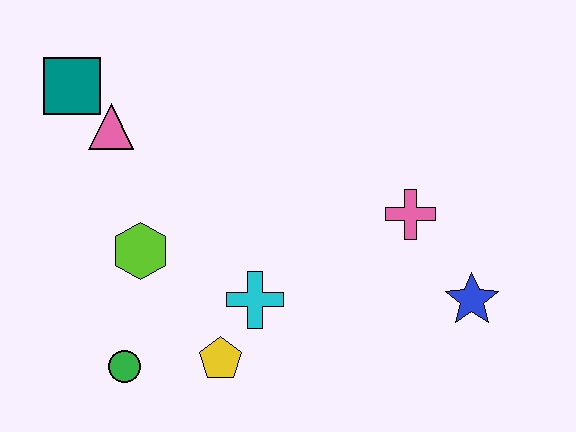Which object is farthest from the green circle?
The blue star is farthest from the green circle.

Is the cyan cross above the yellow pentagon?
Yes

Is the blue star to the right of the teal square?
Yes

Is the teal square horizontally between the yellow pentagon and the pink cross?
No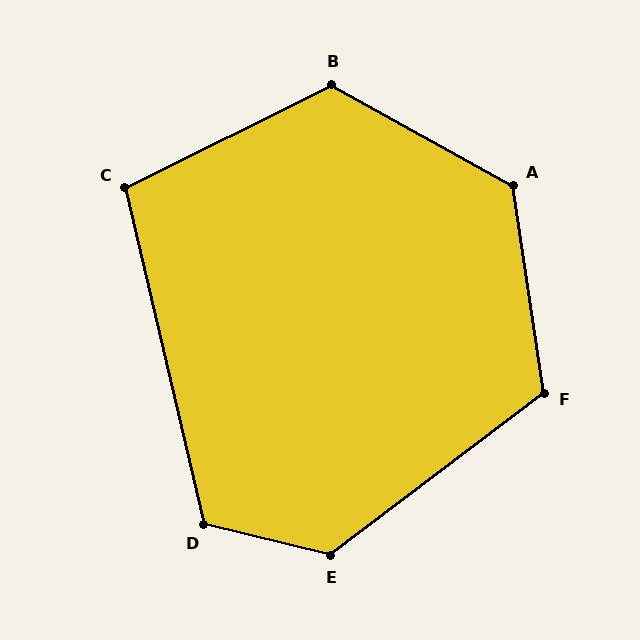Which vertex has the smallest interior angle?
C, at approximately 103 degrees.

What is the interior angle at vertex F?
Approximately 119 degrees (obtuse).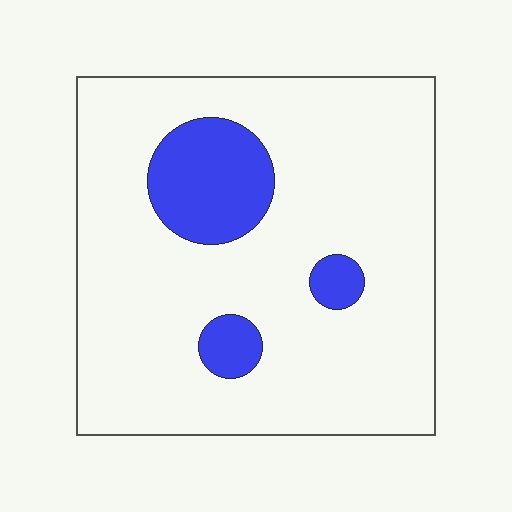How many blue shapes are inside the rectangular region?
3.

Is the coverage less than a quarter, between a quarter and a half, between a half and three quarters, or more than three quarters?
Less than a quarter.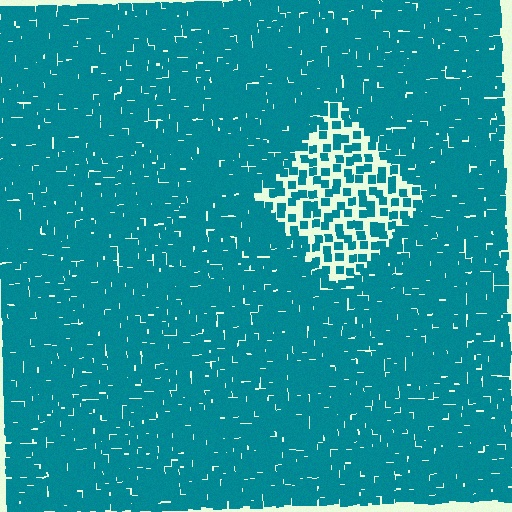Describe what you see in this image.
The image contains small teal elements arranged at two different densities. A diamond-shaped region is visible where the elements are less densely packed than the surrounding area.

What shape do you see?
I see a diamond.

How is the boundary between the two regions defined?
The boundary is defined by a change in element density (approximately 2.6x ratio). All elements are the same color, size, and shape.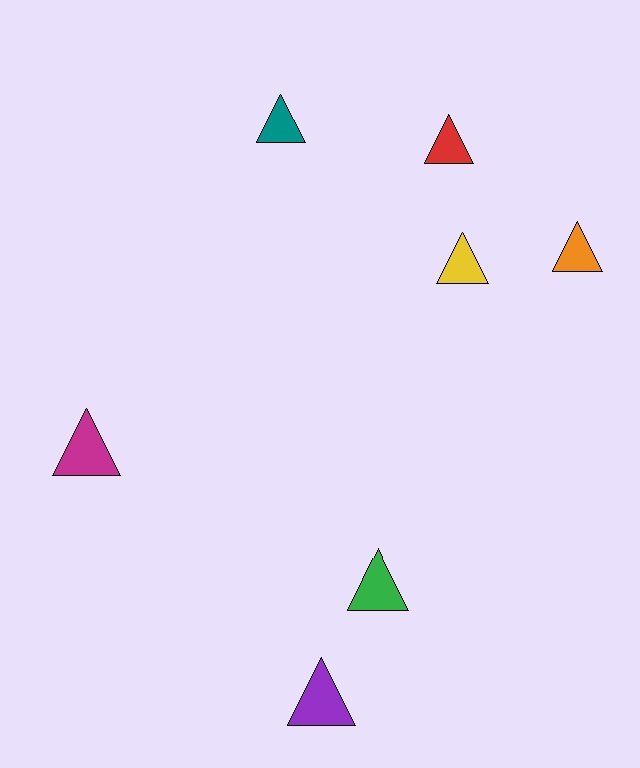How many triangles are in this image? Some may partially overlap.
There are 7 triangles.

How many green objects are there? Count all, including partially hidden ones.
There is 1 green object.